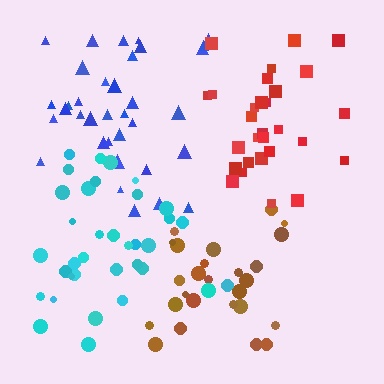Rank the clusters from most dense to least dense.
red, blue, cyan, brown.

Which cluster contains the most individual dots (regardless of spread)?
Blue (35).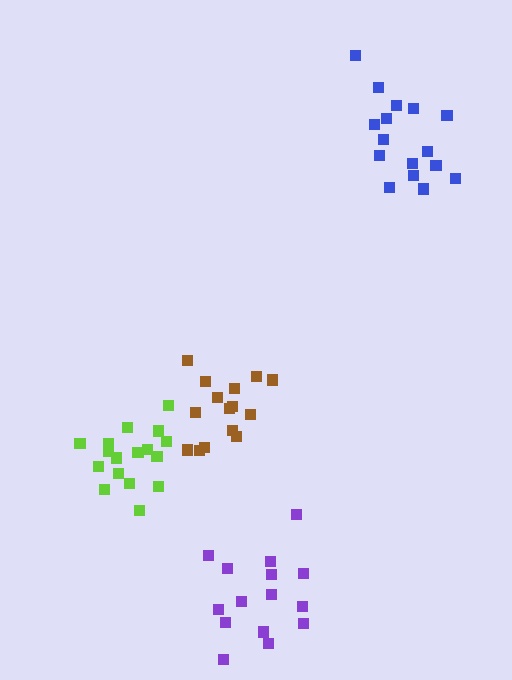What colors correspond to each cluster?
The clusters are colored: blue, brown, purple, lime.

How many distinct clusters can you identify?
There are 4 distinct clusters.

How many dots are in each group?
Group 1: 16 dots, Group 2: 15 dots, Group 3: 15 dots, Group 4: 17 dots (63 total).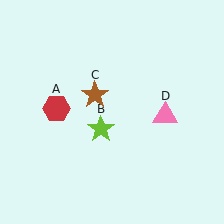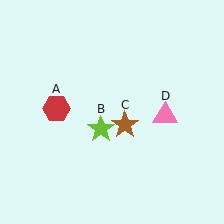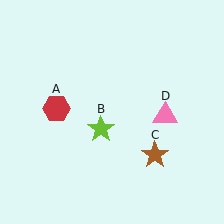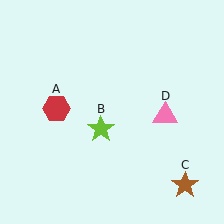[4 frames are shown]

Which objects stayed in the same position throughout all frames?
Red hexagon (object A) and lime star (object B) and pink triangle (object D) remained stationary.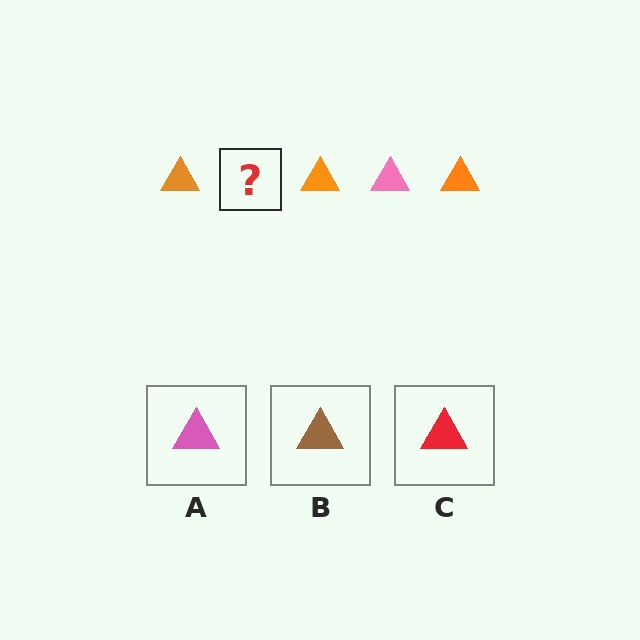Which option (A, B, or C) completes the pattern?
A.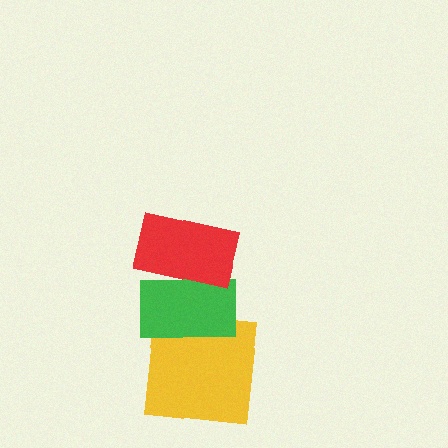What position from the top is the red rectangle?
The red rectangle is 1st from the top.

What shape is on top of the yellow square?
The green rectangle is on top of the yellow square.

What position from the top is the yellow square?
The yellow square is 3rd from the top.